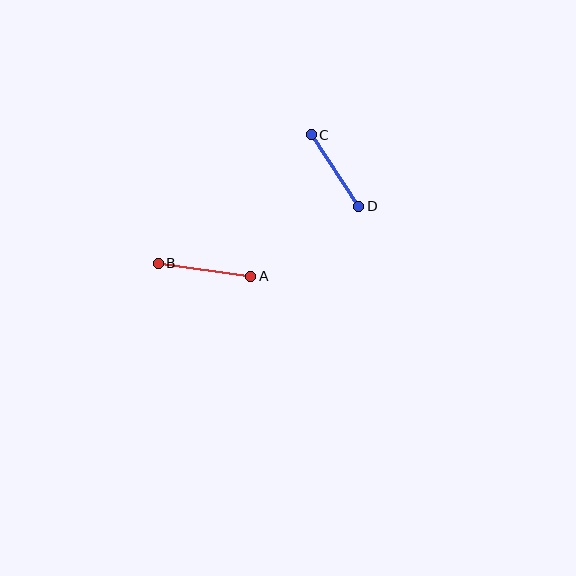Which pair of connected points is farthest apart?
Points A and B are farthest apart.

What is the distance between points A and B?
The distance is approximately 94 pixels.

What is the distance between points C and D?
The distance is approximately 86 pixels.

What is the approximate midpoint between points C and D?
The midpoint is at approximately (335, 171) pixels.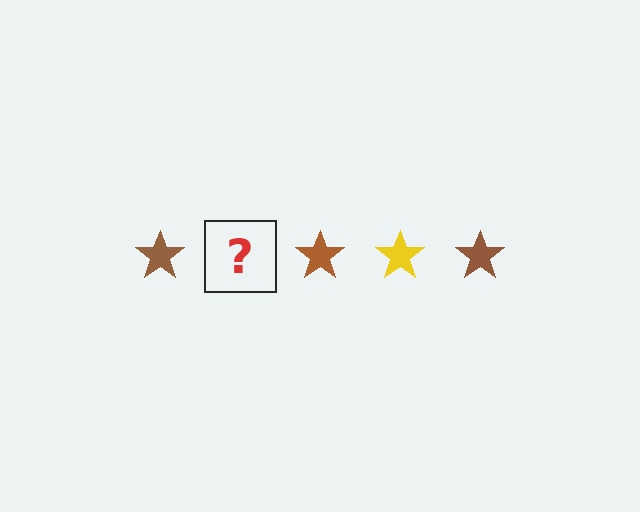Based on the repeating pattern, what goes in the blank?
The blank should be a yellow star.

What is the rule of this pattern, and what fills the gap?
The rule is that the pattern cycles through brown, yellow stars. The gap should be filled with a yellow star.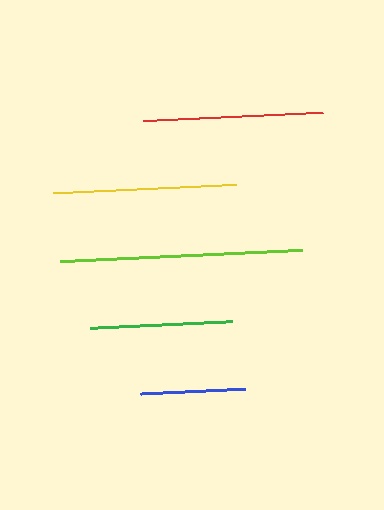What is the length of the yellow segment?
The yellow segment is approximately 182 pixels long.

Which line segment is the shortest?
The blue line is the shortest at approximately 105 pixels.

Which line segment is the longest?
The lime line is the longest at approximately 243 pixels.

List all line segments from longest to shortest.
From longest to shortest: lime, yellow, red, green, blue.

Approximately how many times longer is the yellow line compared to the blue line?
The yellow line is approximately 1.7 times the length of the blue line.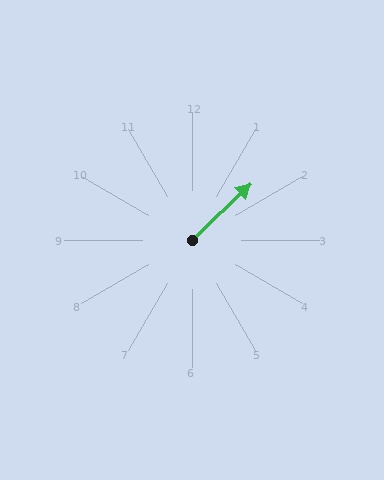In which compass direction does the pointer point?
Northeast.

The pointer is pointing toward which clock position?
Roughly 2 o'clock.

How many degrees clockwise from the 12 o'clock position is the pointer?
Approximately 46 degrees.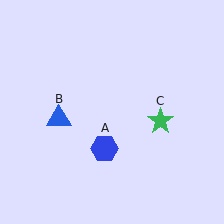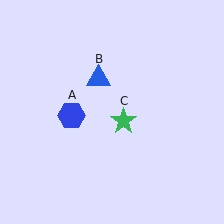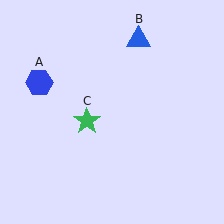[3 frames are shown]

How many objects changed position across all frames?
3 objects changed position: blue hexagon (object A), blue triangle (object B), green star (object C).